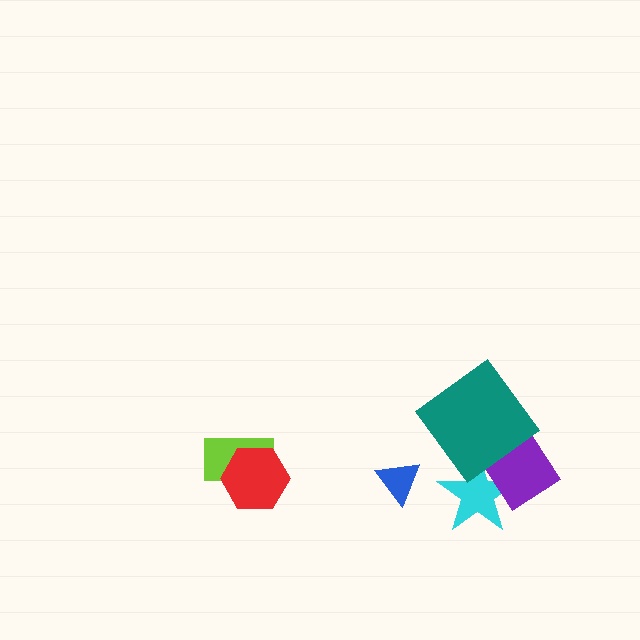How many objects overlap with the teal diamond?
2 objects overlap with the teal diamond.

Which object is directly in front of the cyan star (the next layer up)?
The purple rectangle is directly in front of the cyan star.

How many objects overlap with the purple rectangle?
2 objects overlap with the purple rectangle.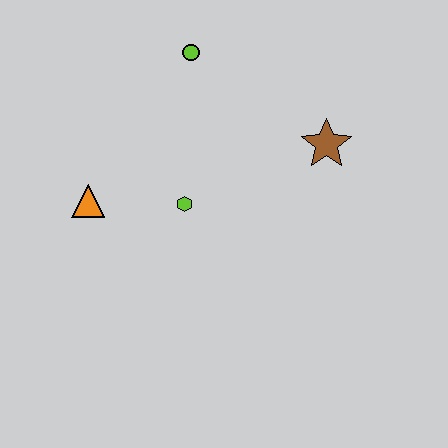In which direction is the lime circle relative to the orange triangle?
The lime circle is above the orange triangle.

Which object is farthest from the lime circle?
The orange triangle is farthest from the lime circle.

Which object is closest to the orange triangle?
The lime hexagon is closest to the orange triangle.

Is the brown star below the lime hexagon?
No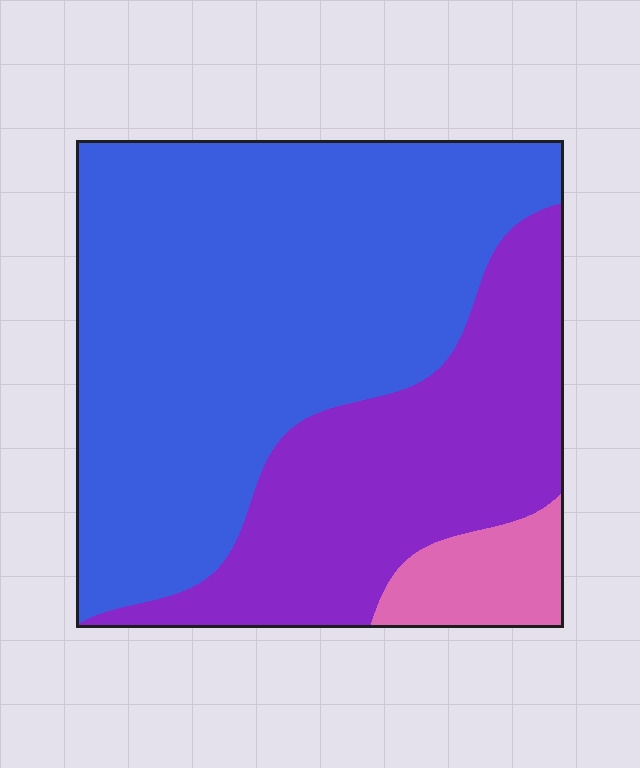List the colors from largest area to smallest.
From largest to smallest: blue, purple, pink.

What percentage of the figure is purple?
Purple takes up between a sixth and a third of the figure.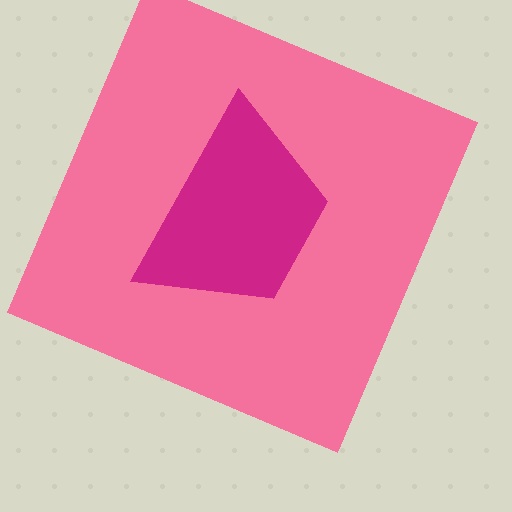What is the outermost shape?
The pink square.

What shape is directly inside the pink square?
The magenta trapezoid.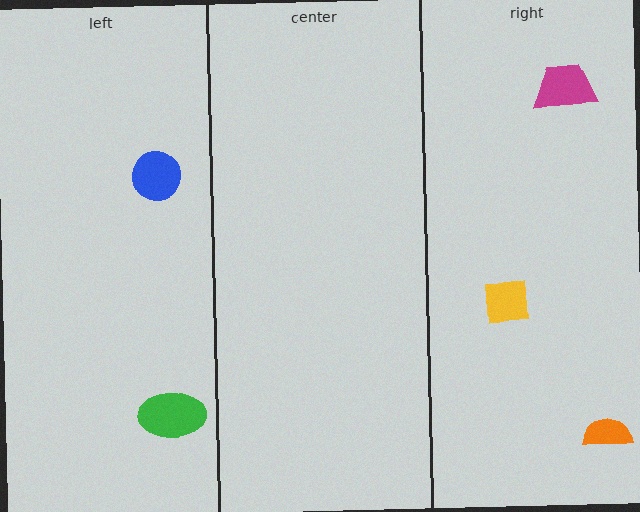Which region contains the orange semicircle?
The right region.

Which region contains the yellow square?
The right region.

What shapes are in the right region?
The orange semicircle, the magenta trapezoid, the yellow square.